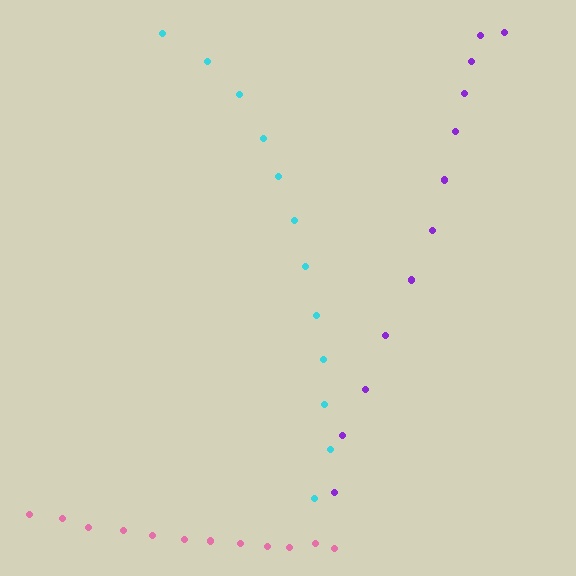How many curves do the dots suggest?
There are 3 distinct paths.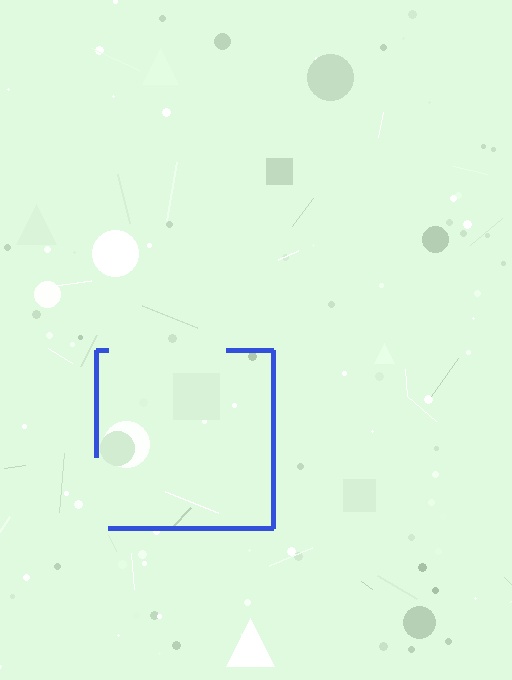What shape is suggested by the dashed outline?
The dashed outline suggests a square.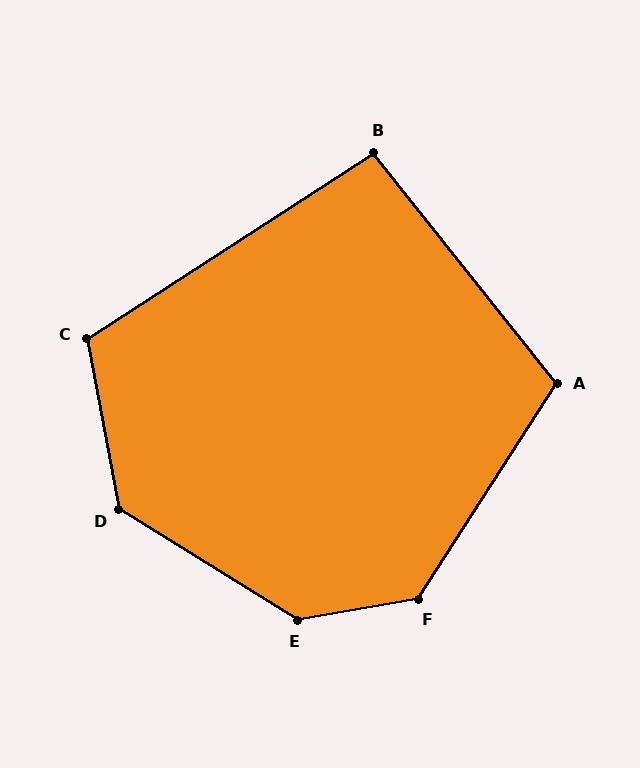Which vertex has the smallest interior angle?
B, at approximately 96 degrees.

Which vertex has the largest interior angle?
E, at approximately 139 degrees.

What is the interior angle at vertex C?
Approximately 112 degrees (obtuse).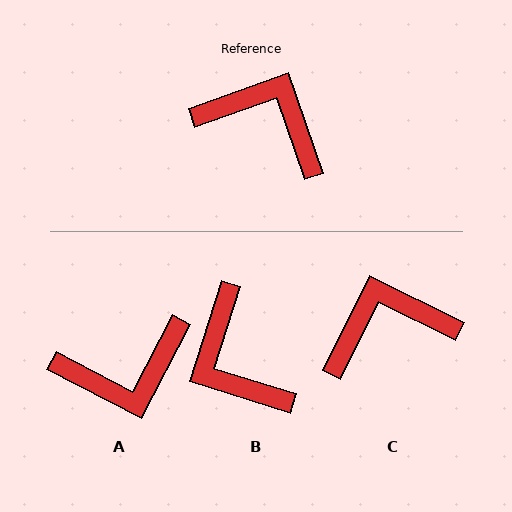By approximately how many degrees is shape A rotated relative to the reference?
Approximately 137 degrees clockwise.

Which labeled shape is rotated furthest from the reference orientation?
B, about 143 degrees away.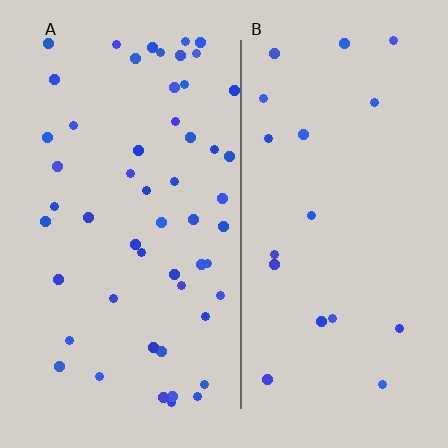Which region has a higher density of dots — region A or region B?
A (the left).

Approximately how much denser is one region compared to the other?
Approximately 2.8× — region A over region B.